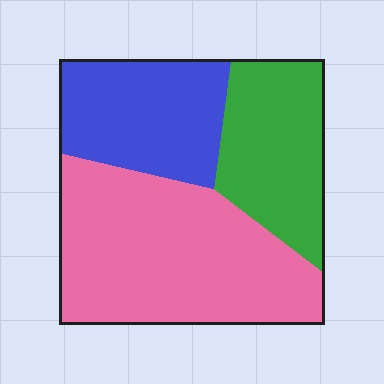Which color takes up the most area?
Pink, at roughly 50%.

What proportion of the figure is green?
Green covers about 25% of the figure.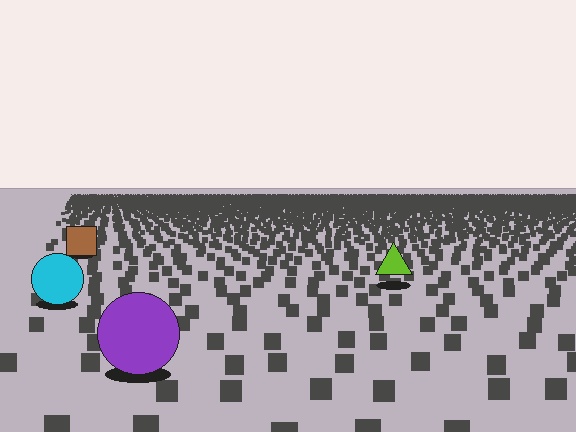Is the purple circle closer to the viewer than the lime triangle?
Yes. The purple circle is closer — you can tell from the texture gradient: the ground texture is coarser near it.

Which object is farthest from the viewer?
The brown square is farthest from the viewer. It appears smaller and the ground texture around it is denser.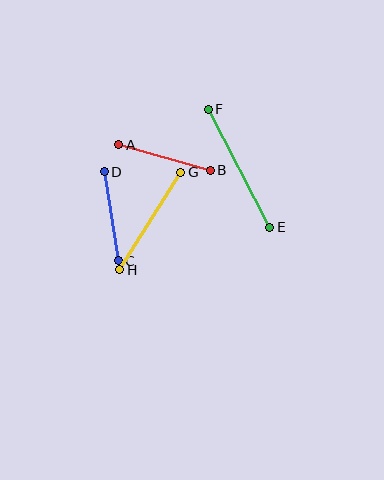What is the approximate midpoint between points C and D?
The midpoint is at approximately (111, 216) pixels.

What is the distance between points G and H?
The distance is approximately 115 pixels.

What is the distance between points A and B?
The distance is approximately 95 pixels.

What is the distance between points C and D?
The distance is approximately 90 pixels.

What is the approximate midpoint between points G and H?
The midpoint is at approximately (150, 221) pixels.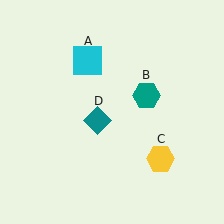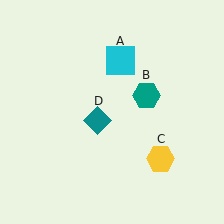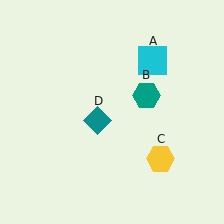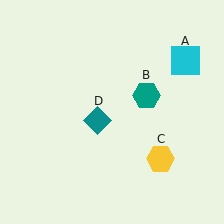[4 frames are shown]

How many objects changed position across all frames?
1 object changed position: cyan square (object A).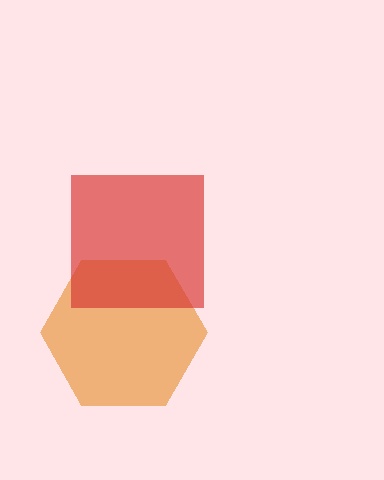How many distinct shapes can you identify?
There are 2 distinct shapes: an orange hexagon, a red square.